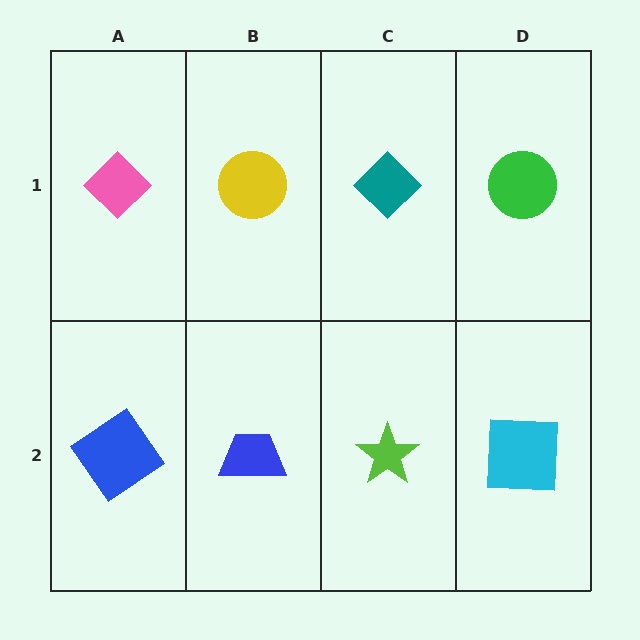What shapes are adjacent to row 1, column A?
A blue diamond (row 2, column A), a yellow circle (row 1, column B).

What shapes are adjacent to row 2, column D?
A green circle (row 1, column D), a lime star (row 2, column C).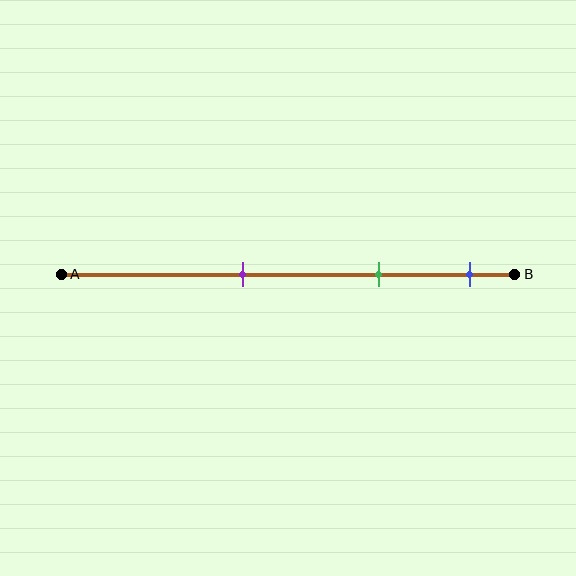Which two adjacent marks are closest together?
The green and blue marks are the closest adjacent pair.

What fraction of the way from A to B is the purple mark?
The purple mark is approximately 40% (0.4) of the way from A to B.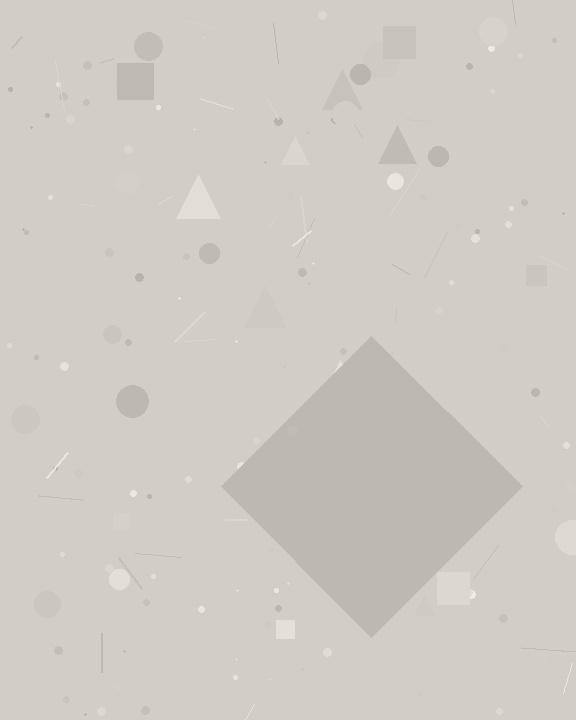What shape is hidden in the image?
A diamond is hidden in the image.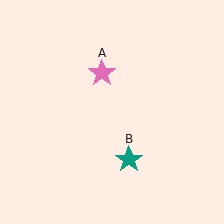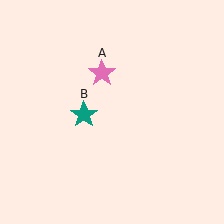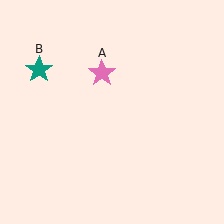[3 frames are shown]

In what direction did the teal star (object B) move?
The teal star (object B) moved up and to the left.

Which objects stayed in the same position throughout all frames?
Pink star (object A) remained stationary.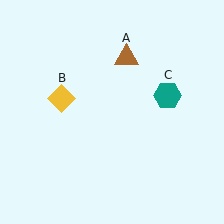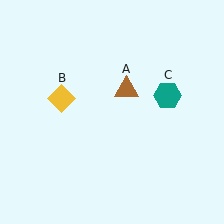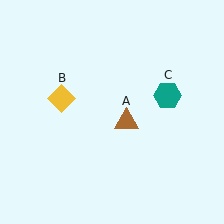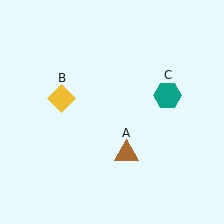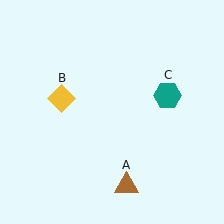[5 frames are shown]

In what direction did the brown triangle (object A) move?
The brown triangle (object A) moved down.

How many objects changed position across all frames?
1 object changed position: brown triangle (object A).